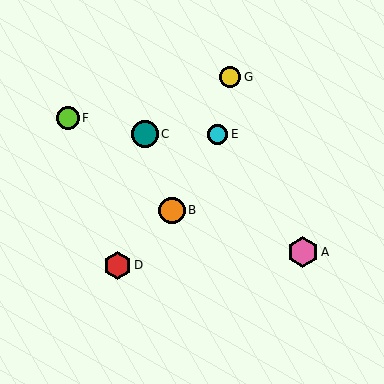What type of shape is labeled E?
Shape E is a cyan circle.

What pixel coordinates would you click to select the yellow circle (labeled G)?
Click at (230, 77) to select the yellow circle G.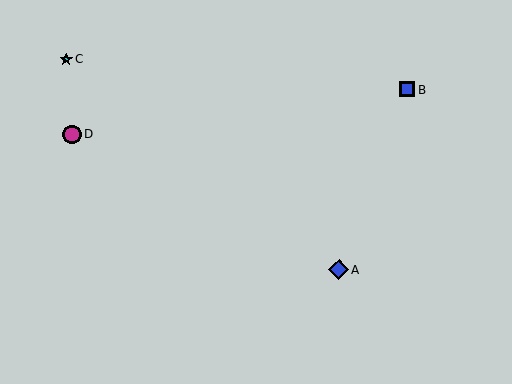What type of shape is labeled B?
Shape B is a blue square.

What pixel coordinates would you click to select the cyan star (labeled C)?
Click at (66, 59) to select the cyan star C.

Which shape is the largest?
The blue diamond (labeled A) is the largest.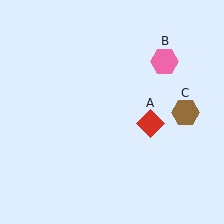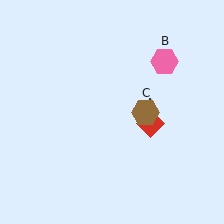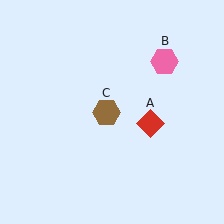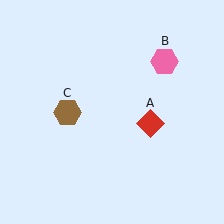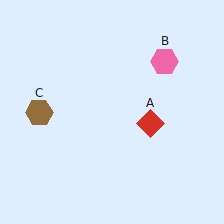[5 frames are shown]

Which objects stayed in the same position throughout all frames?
Red diamond (object A) and pink hexagon (object B) remained stationary.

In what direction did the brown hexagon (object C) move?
The brown hexagon (object C) moved left.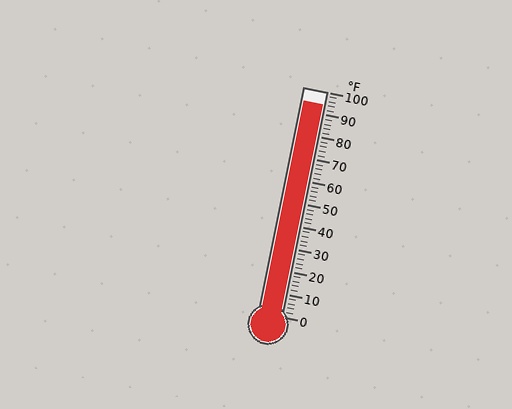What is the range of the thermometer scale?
The thermometer scale ranges from 0°F to 100°F.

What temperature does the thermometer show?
The thermometer shows approximately 94°F.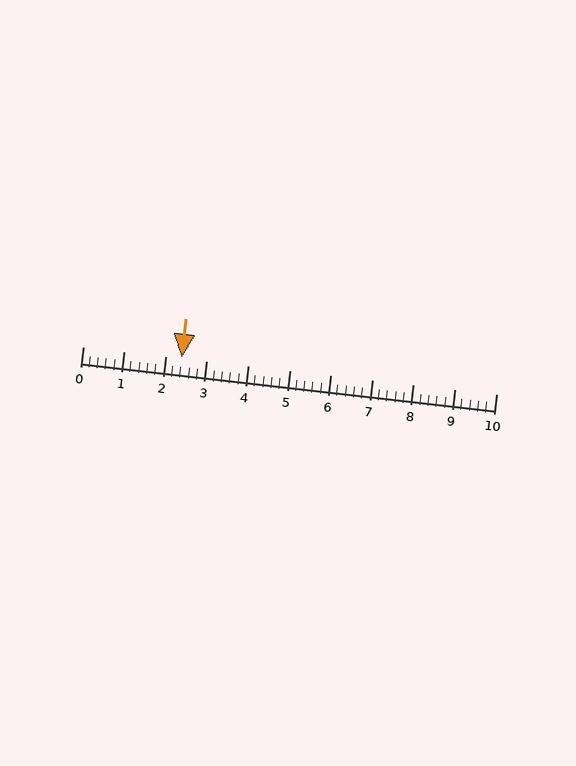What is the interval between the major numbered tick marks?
The major tick marks are spaced 1 units apart.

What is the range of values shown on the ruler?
The ruler shows values from 0 to 10.